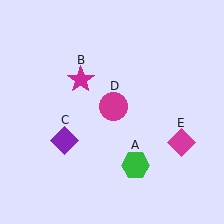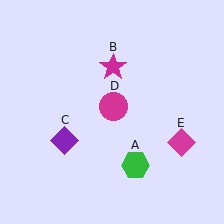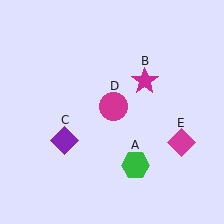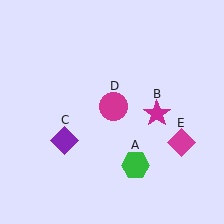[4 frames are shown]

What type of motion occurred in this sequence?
The magenta star (object B) rotated clockwise around the center of the scene.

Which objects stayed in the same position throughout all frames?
Green hexagon (object A) and purple diamond (object C) and magenta circle (object D) and magenta diamond (object E) remained stationary.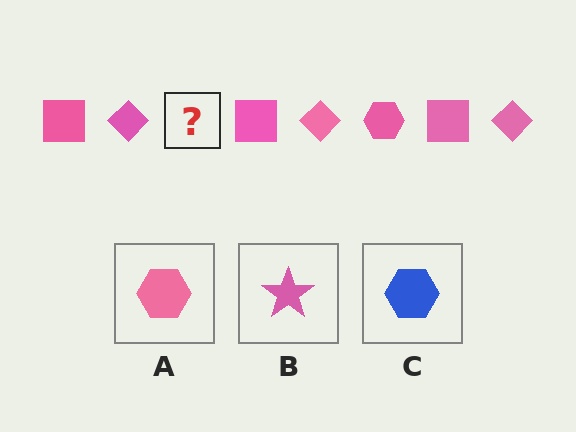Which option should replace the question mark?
Option A.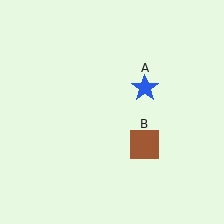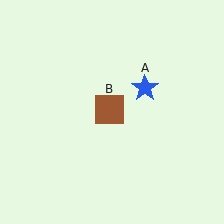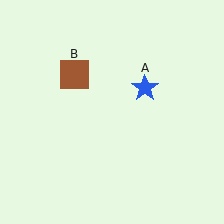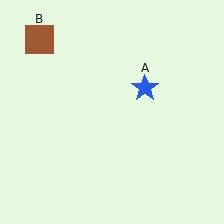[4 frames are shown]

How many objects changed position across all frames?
1 object changed position: brown square (object B).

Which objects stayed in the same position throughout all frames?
Blue star (object A) remained stationary.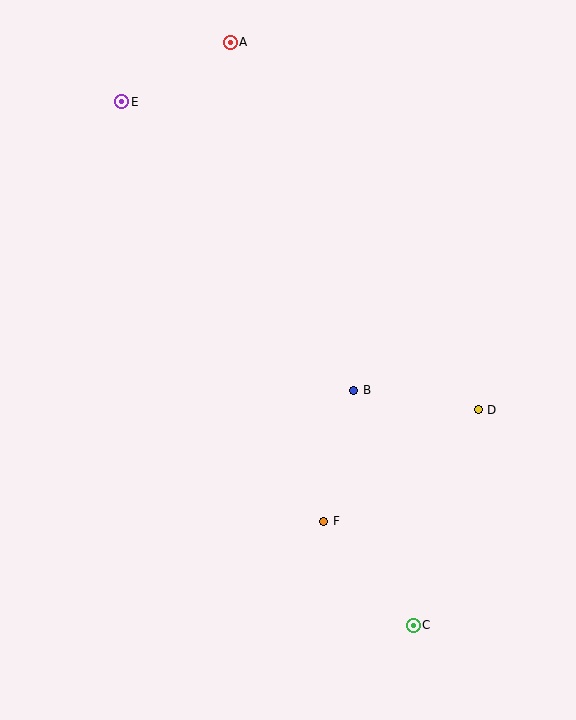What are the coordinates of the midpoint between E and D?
The midpoint between E and D is at (300, 256).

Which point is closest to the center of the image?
Point B at (354, 390) is closest to the center.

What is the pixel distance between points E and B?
The distance between E and B is 370 pixels.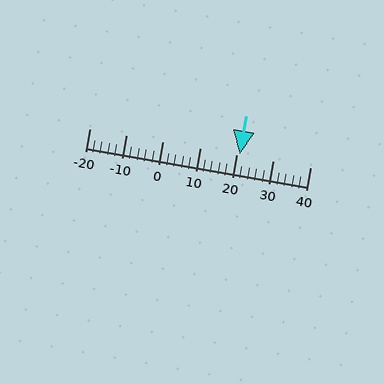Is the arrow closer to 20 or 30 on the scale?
The arrow is closer to 20.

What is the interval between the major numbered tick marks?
The major tick marks are spaced 10 units apart.